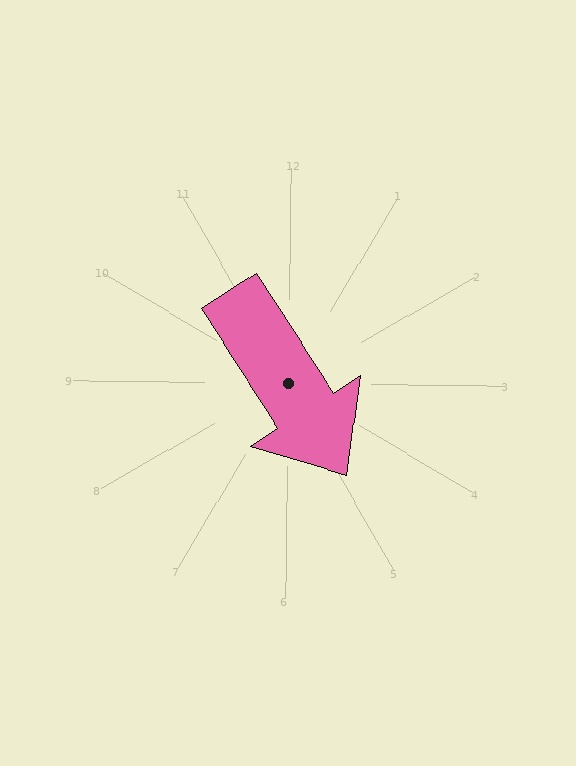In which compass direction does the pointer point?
Southeast.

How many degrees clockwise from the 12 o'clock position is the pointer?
Approximately 147 degrees.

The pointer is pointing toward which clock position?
Roughly 5 o'clock.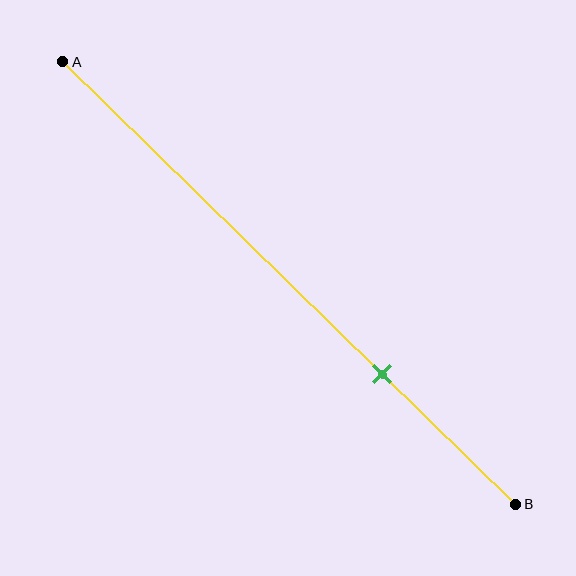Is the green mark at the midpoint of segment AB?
No, the mark is at about 70% from A, not at the 50% midpoint.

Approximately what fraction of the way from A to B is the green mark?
The green mark is approximately 70% of the way from A to B.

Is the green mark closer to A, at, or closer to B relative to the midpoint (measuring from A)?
The green mark is closer to point B than the midpoint of segment AB.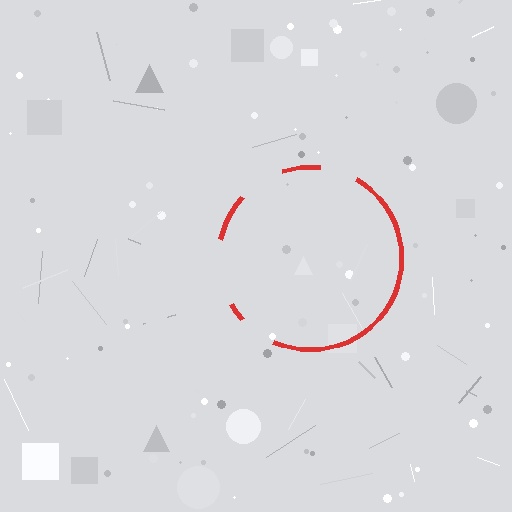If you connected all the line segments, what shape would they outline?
They would outline a circle.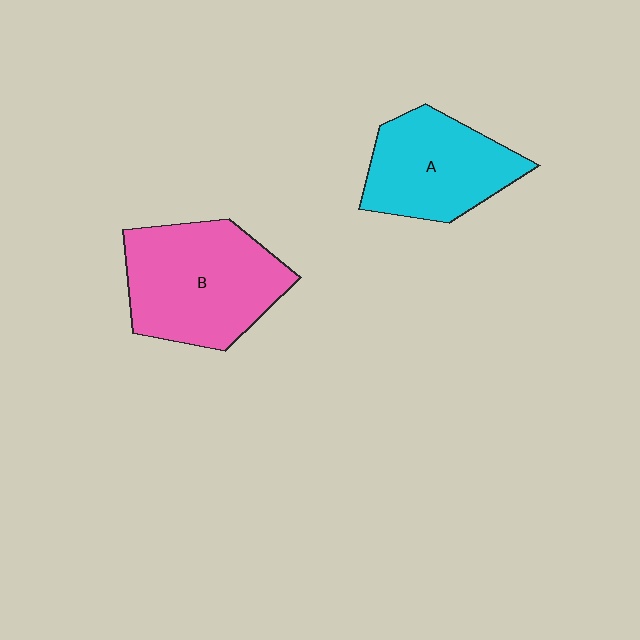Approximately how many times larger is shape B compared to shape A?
Approximately 1.3 times.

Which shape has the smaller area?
Shape A (cyan).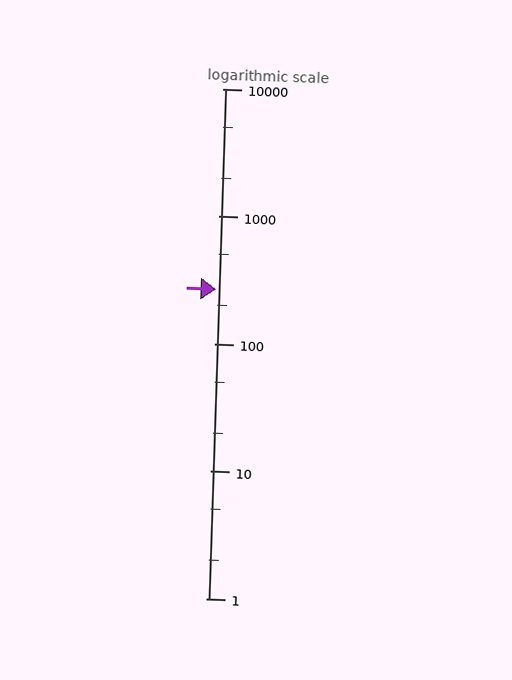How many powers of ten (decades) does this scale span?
The scale spans 4 decades, from 1 to 10000.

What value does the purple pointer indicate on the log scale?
The pointer indicates approximately 270.